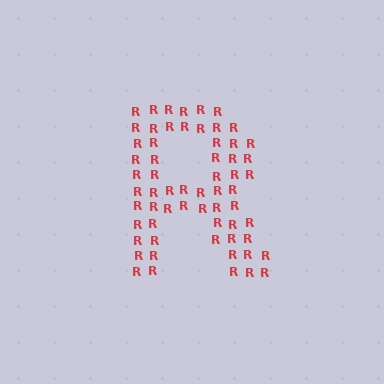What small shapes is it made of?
It is made of small letter R's.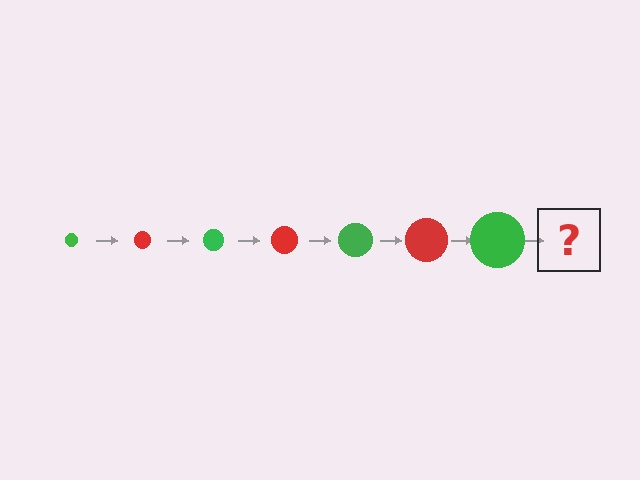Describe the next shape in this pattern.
It should be a red circle, larger than the previous one.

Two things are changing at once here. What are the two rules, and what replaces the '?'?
The two rules are that the circle grows larger each step and the color cycles through green and red. The '?' should be a red circle, larger than the previous one.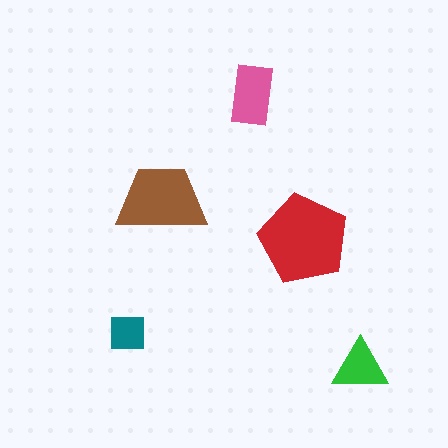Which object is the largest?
The red pentagon.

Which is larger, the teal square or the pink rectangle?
The pink rectangle.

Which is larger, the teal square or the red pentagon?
The red pentagon.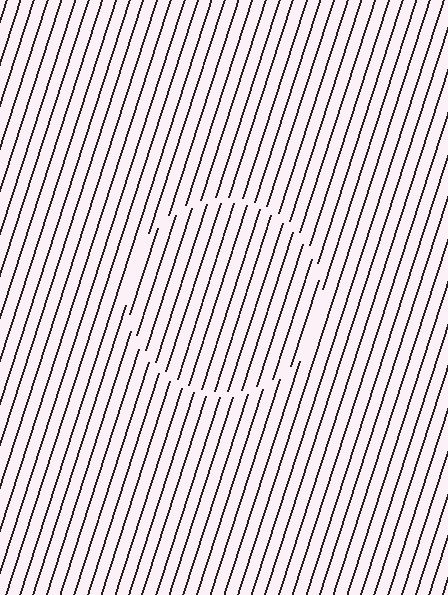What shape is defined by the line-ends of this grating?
An illusory circle. The interior of the shape contains the same grating, shifted by half a period — the contour is defined by the phase discontinuity where line-ends from the inner and outer gratings abut.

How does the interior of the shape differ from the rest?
The interior of the shape contains the same grating, shifted by half a period — the contour is defined by the phase discontinuity where line-ends from the inner and outer gratings abut.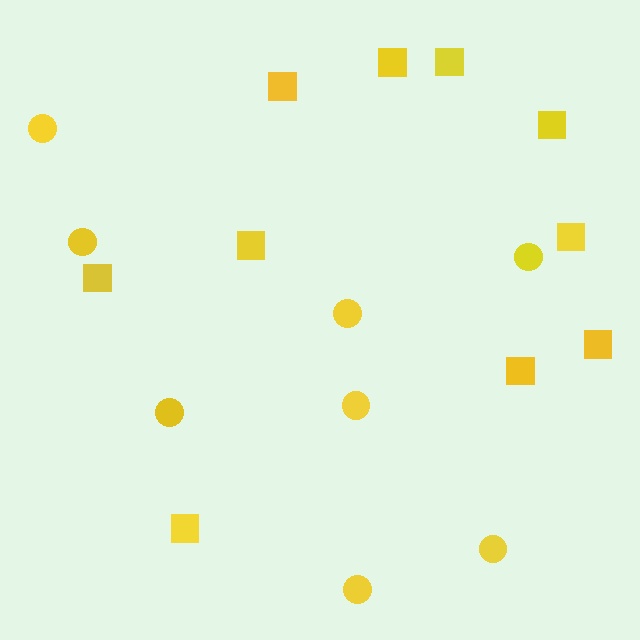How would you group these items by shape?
There are 2 groups: one group of circles (8) and one group of squares (10).